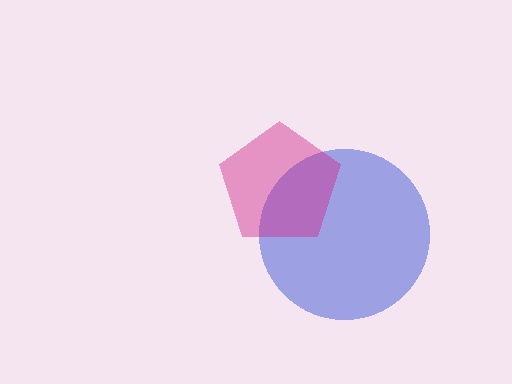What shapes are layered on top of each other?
The layered shapes are: a blue circle, a magenta pentagon.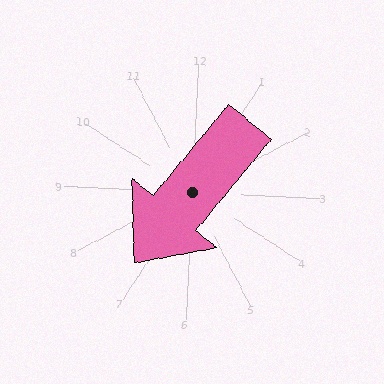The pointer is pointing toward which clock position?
Roughly 7 o'clock.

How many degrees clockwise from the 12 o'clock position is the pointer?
Approximately 217 degrees.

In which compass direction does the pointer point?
Southwest.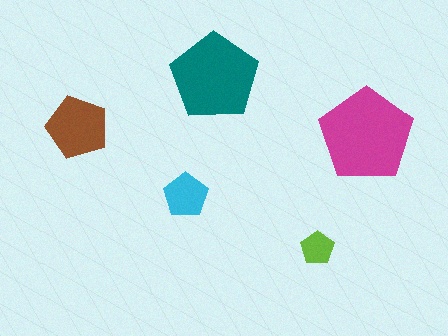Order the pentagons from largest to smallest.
the magenta one, the teal one, the brown one, the cyan one, the lime one.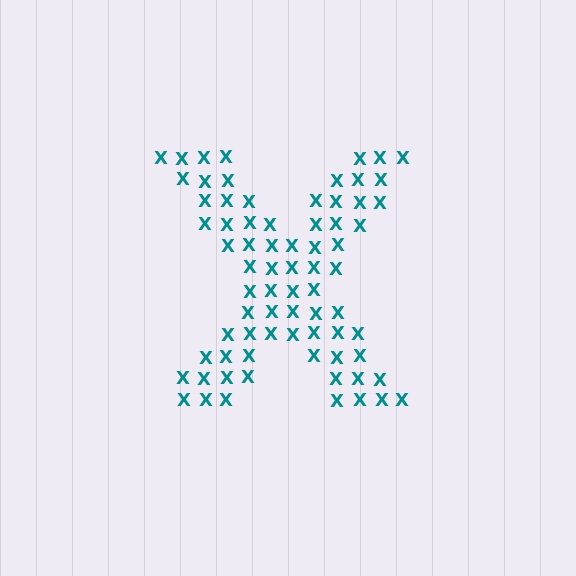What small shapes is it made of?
It is made of small letter X's.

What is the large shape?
The large shape is the letter X.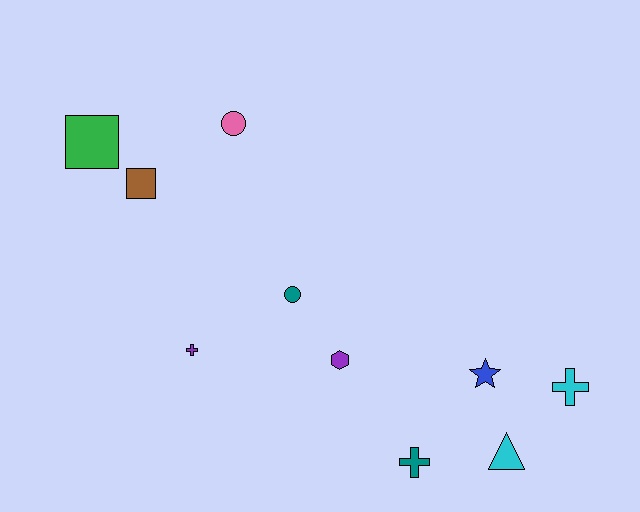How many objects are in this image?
There are 10 objects.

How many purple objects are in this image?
There are 2 purple objects.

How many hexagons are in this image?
There is 1 hexagon.